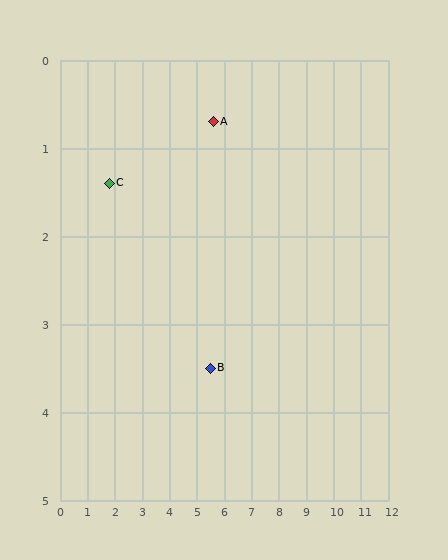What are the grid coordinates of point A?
Point A is at approximately (5.6, 0.7).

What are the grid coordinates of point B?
Point B is at approximately (5.5, 3.5).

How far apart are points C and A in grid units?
Points C and A are about 3.9 grid units apart.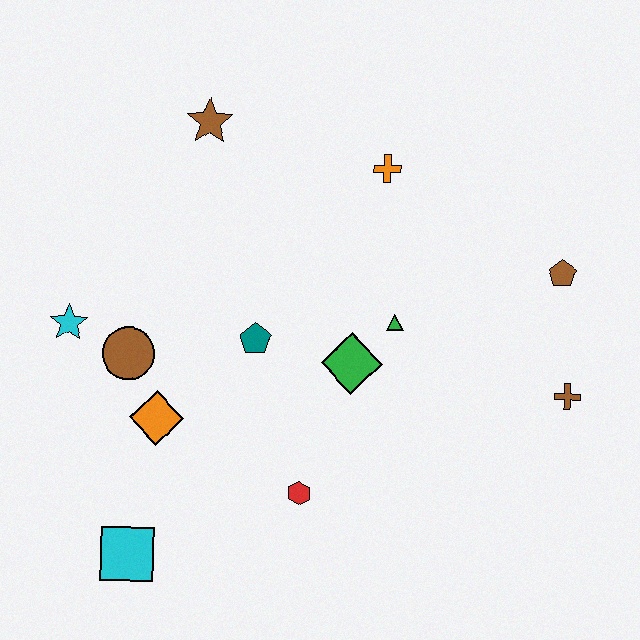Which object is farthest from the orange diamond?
The brown pentagon is farthest from the orange diamond.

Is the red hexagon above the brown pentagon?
No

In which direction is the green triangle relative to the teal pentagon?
The green triangle is to the right of the teal pentagon.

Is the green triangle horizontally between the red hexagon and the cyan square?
No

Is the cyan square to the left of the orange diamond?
Yes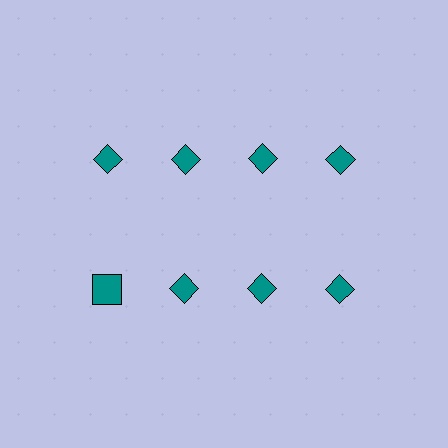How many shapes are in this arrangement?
There are 8 shapes arranged in a grid pattern.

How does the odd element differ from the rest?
It has a different shape: square instead of diamond.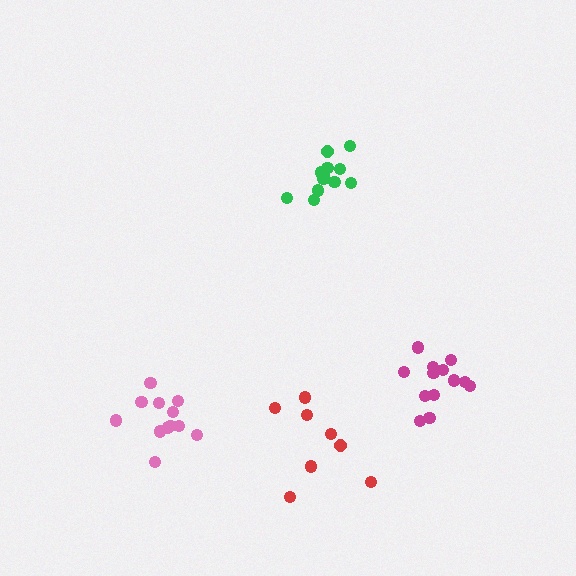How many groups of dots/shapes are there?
There are 4 groups.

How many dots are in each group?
Group 1: 8 dots, Group 2: 12 dots, Group 3: 12 dots, Group 4: 13 dots (45 total).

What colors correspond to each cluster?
The clusters are colored: red, green, pink, magenta.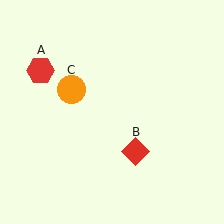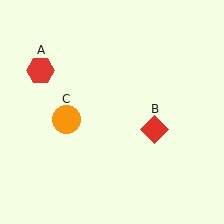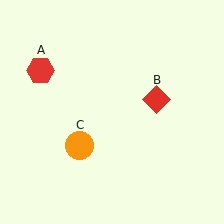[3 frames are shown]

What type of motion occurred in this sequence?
The red diamond (object B), orange circle (object C) rotated counterclockwise around the center of the scene.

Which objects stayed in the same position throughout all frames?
Red hexagon (object A) remained stationary.